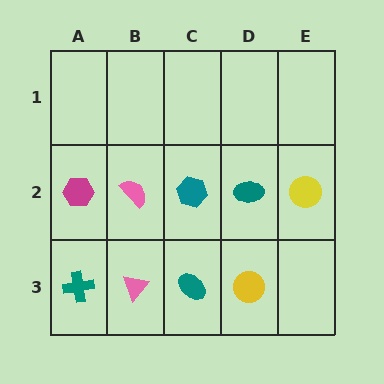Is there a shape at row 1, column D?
No, that cell is empty.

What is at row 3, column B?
A pink triangle.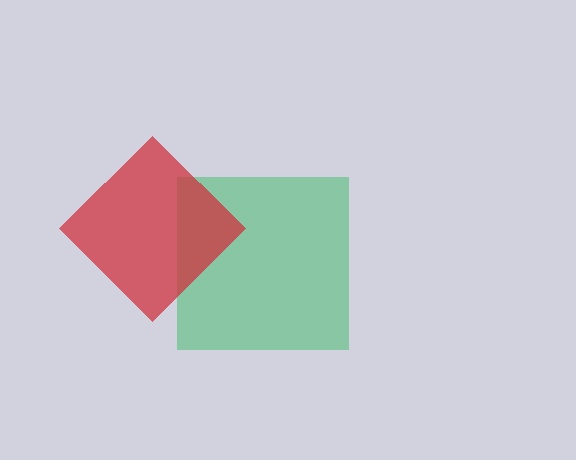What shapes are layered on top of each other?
The layered shapes are: a green square, a red diamond.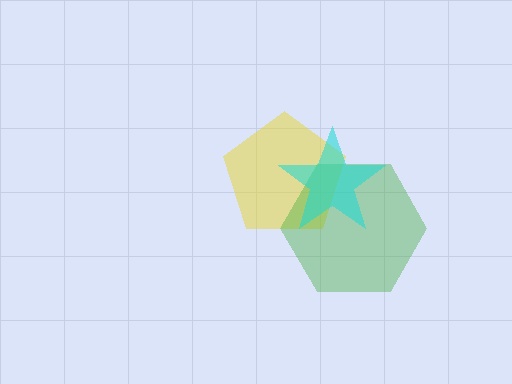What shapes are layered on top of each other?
The layered shapes are: a yellow pentagon, a green hexagon, a cyan star.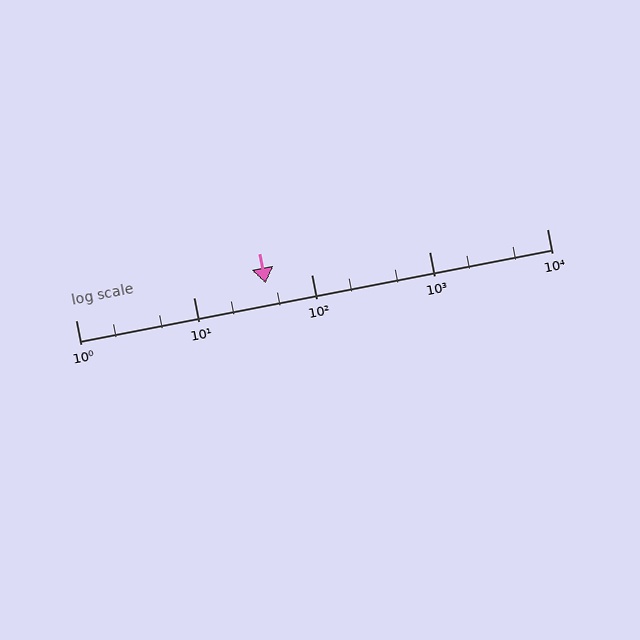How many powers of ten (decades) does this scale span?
The scale spans 4 decades, from 1 to 10000.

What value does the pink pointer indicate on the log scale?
The pointer indicates approximately 41.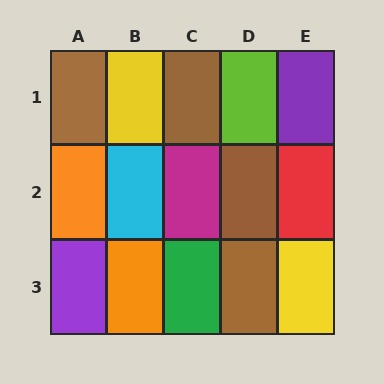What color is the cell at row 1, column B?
Yellow.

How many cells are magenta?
1 cell is magenta.